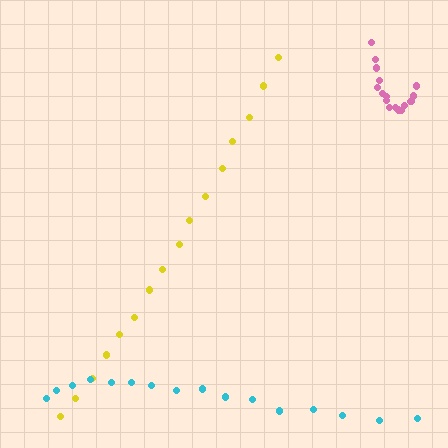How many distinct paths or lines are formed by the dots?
There are 3 distinct paths.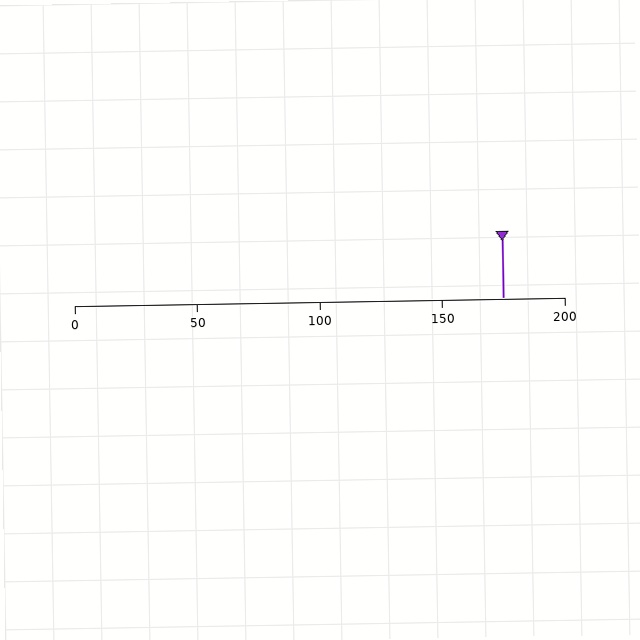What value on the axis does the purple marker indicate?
The marker indicates approximately 175.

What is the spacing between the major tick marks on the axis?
The major ticks are spaced 50 apart.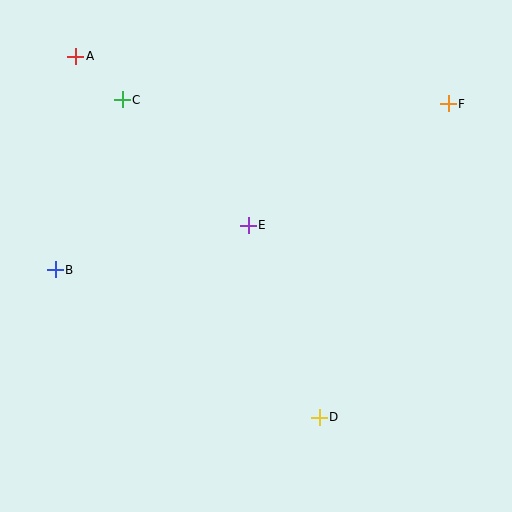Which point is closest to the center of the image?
Point E at (248, 225) is closest to the center.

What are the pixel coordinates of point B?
Point B is at (55, 270).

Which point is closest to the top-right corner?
Point F is closest to the top-right corner.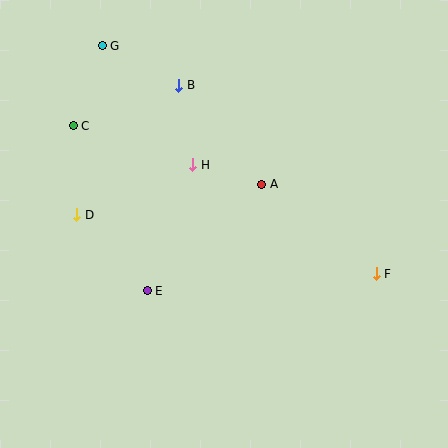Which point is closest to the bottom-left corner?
Point E is closest to the bottom-left corner.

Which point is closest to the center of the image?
Point A at (262, 184) is closest to the center.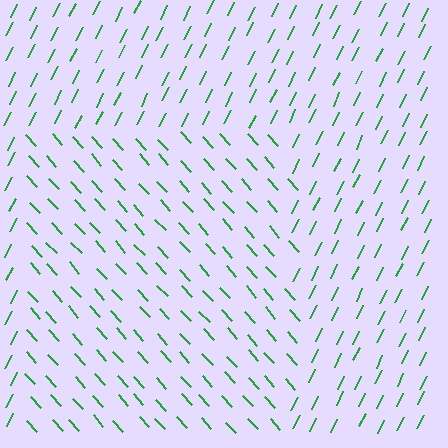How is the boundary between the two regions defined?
The boundary is defined purely by a change in line orientation (approximately 68 degrees difference). All lines are the same color and thickness.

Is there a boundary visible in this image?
Yes, there is a texture boundary formed by a change in line orientation.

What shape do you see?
I see a rectangle.